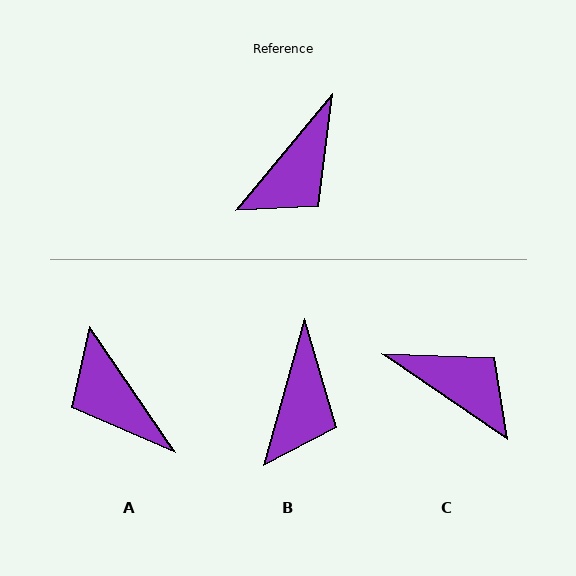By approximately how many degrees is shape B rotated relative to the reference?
Approximately 24 degrees counter-clockwise.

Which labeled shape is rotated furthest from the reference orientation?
A, about 106 degrees away.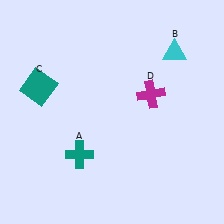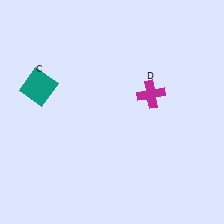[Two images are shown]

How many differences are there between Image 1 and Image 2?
There are 2 differences between the two images.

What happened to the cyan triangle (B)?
The cyan triangle (B) was removed in Image 2. It was in the top-right area of Image 1.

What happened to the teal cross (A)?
The teal cross (A) was removed in Image 2. It was in the bottom-left area of Image 1.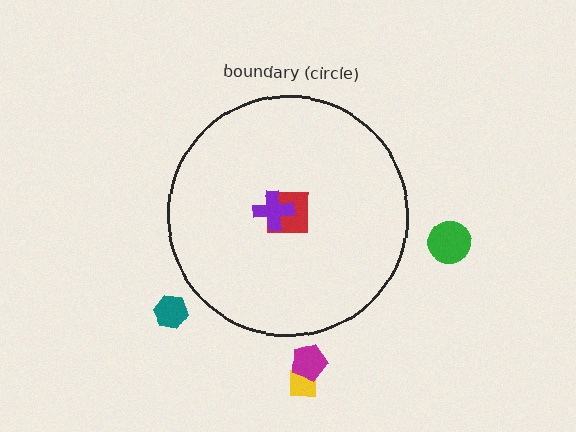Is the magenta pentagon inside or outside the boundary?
Outside.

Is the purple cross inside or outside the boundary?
Inside.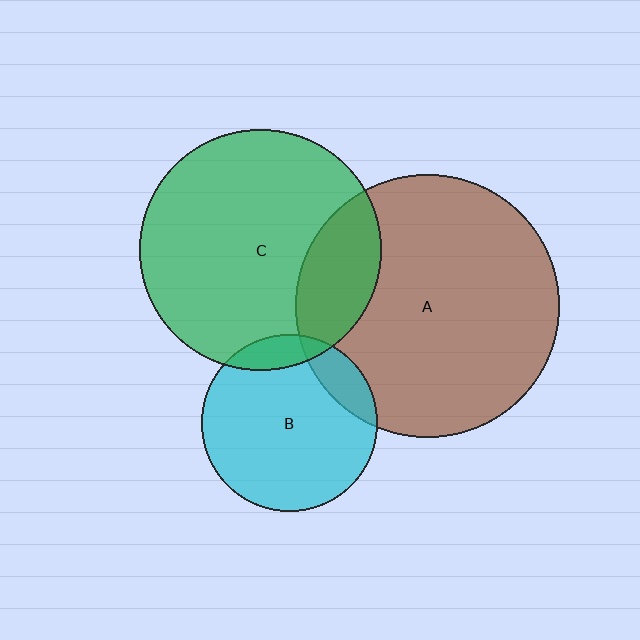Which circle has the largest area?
Circle A (brown).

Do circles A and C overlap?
Yes.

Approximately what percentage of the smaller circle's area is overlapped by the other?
Approximately 20%.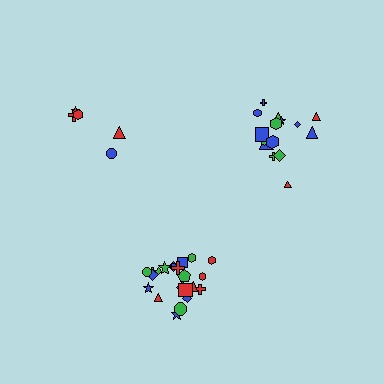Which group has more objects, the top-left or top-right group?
The top-right group.